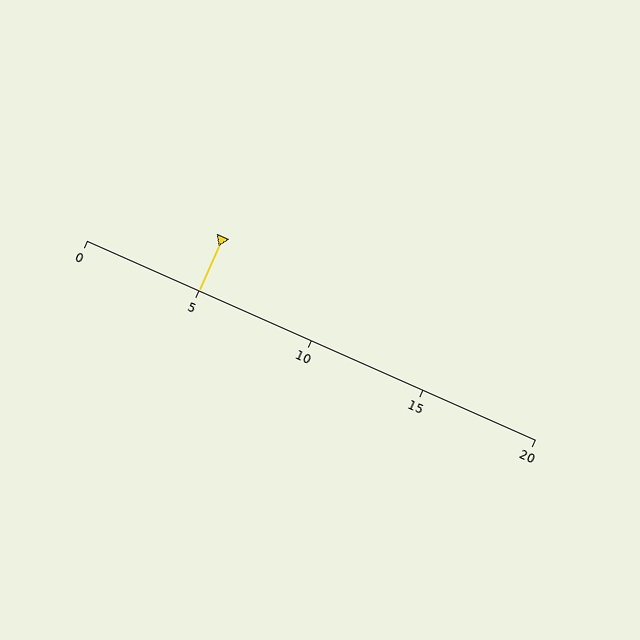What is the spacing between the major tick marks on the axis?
The major ticks are spaced 5 apart.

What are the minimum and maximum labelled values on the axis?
The axis runs from 0 to 20.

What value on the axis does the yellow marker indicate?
The marker indicates approximately 5.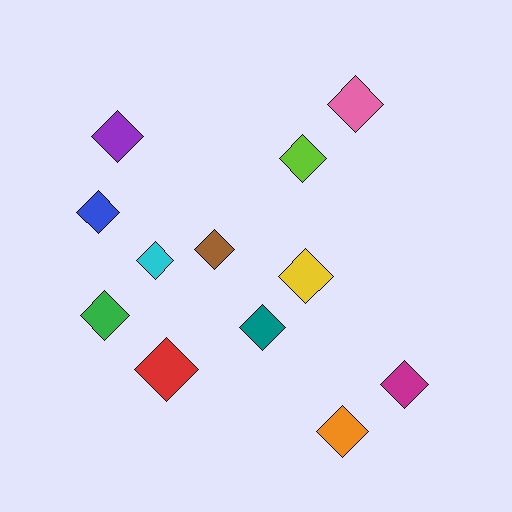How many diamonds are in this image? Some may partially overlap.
There are 12 diamonds.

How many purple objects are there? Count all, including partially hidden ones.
There is 1 purple object.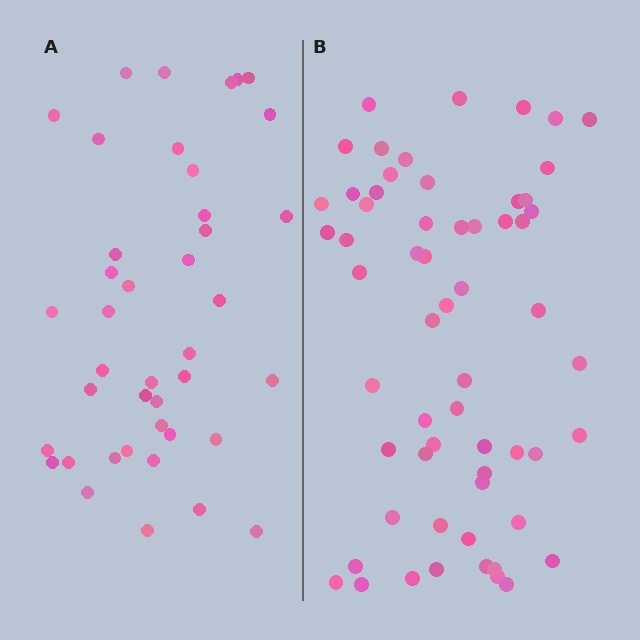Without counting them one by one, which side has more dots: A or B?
Region B (the right region) has more dots.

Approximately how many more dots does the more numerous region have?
Region B has approximately 20 more dots than region A.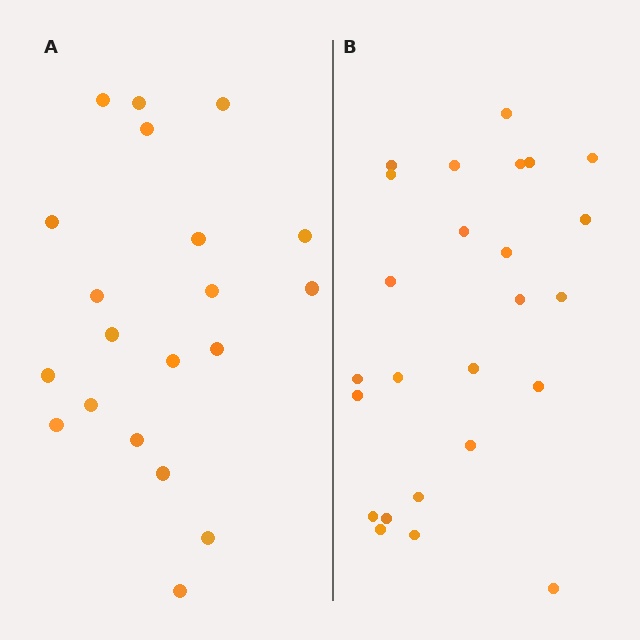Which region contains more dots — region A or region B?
Region B (the right region) has more dots.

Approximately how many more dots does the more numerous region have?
Region B has about 5 more dots than region A.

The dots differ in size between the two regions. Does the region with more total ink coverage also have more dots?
No. Region A has more total ink coverage because its dots are larger, but region B actually contains more individual dots. Total area can be misleading — the number of items is what matters here.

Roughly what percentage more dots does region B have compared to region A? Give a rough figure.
About 25% more.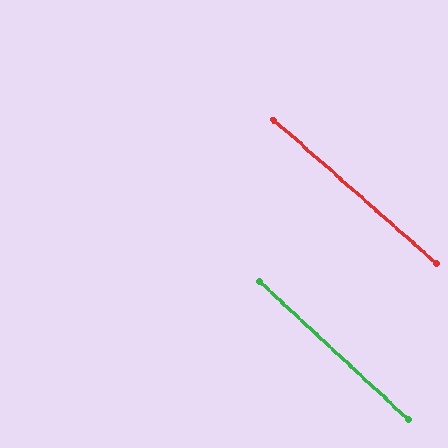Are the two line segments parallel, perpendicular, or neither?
Parallel — their directions differ by only 1.7°.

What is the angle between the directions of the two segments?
Approximately 2 degrees.